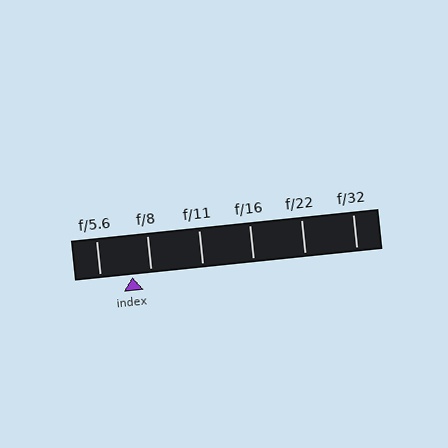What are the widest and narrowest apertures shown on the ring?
The widest aperture shown is f/5.6 and the narrowest is f/32.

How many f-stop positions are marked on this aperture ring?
There are 6 f-stop positions marked.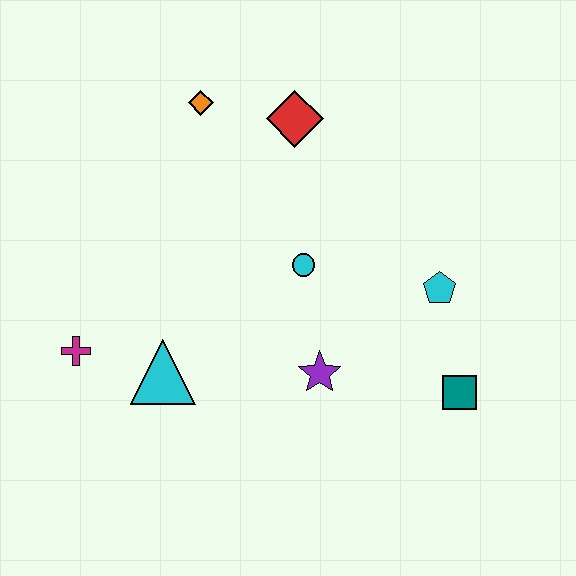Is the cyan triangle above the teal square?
Yes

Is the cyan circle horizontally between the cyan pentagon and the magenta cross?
Yes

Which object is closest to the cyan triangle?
The magenta cross is closest to the cyan triangle.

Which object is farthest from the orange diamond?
The teal square is farthest from the orange diamond.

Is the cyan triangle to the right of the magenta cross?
Yes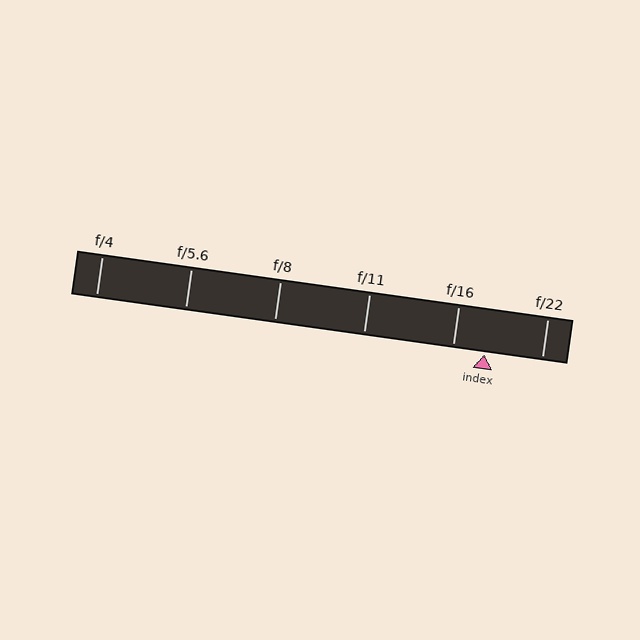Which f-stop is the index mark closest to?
The index mark is closest to f/16.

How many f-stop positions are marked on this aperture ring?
There are 6 f-stop positions marked.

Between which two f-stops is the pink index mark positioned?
The index mark is between f/16 and f/22.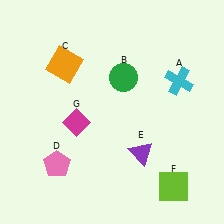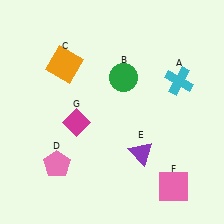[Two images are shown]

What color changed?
The square (F) changed from lime in Image 1 to pink in Image 2.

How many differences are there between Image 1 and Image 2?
There is 1 difference between the two images.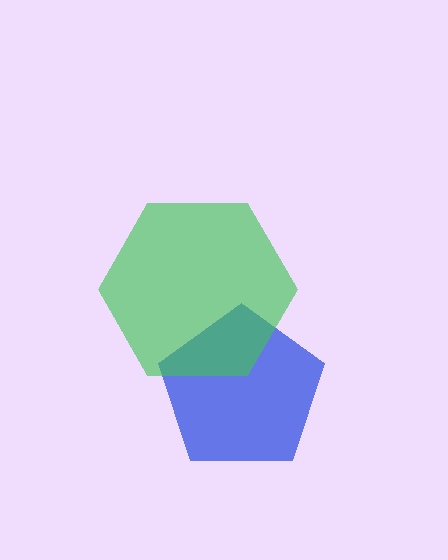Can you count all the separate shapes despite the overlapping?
Yes, there are 2 separate shapes.